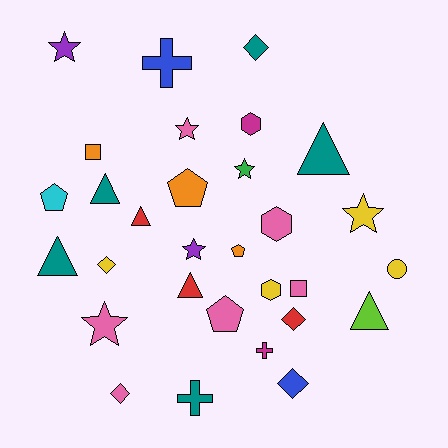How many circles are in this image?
There is 1 circle.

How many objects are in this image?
There are 30 objects.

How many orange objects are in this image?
There are 3 orange objects.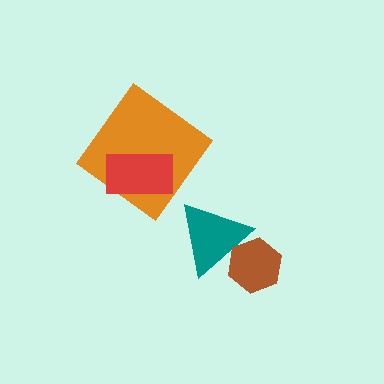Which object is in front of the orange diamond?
The red rectangle is in front of the orange diamond.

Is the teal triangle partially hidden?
Yes, it is partially covered by another shape.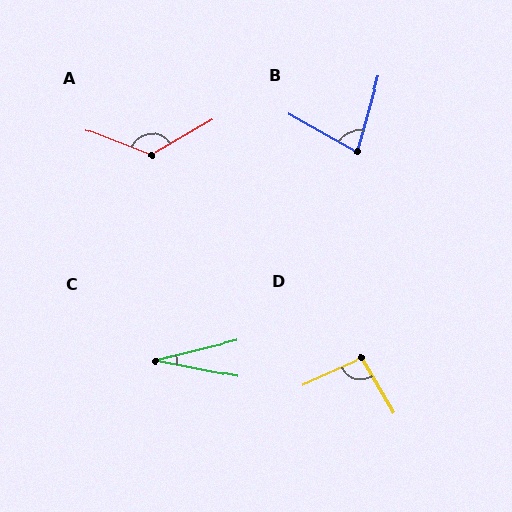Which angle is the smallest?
C, at approximately 25 degrees.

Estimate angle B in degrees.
Approximately 77 degrees.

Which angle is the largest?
A, at approximately 129 degrees.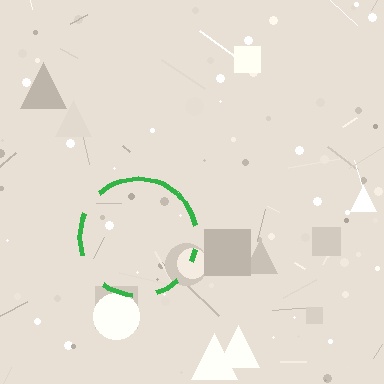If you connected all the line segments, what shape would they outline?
They would outline a circle.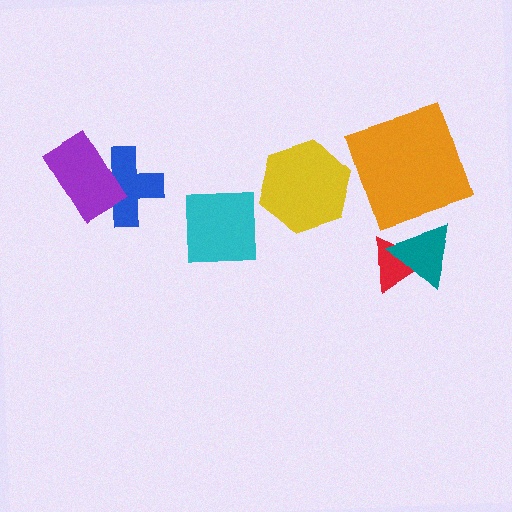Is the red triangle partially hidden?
Yes, it is partially covered by another shape.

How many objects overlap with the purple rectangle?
1 object overlaps with the purple rectangle.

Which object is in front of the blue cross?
The purple rectangle is in front of the blue cross.